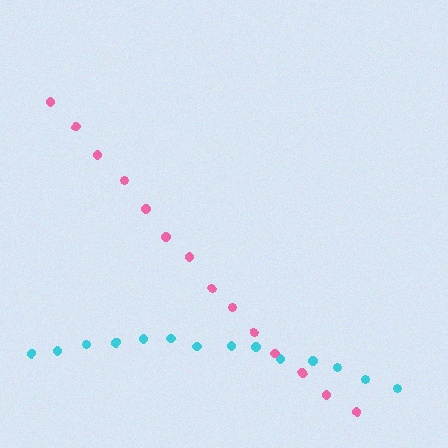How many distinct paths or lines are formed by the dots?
There are 2 distinct paths.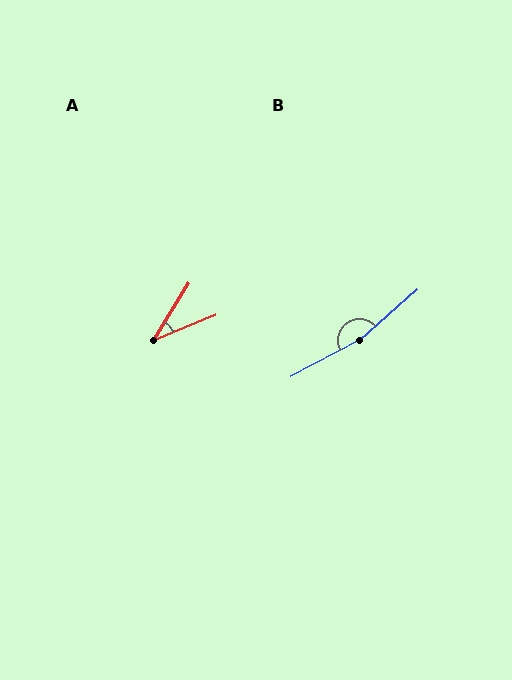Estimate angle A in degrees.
Approximately 36 degrees.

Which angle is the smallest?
A, at approximately 36 degrees.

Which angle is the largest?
B, at approximately 167 degrees.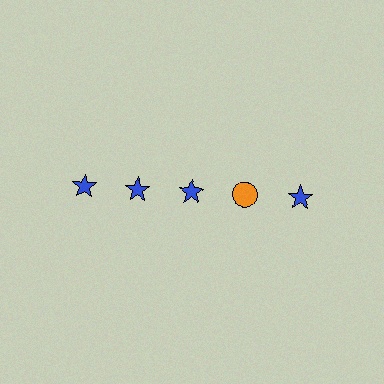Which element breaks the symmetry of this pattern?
The orange circle in the top row, second from right column breaks the symmetry. All other shapes are blue stars.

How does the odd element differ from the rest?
It differs in both color (orange instead of blue) and shape (circle instead of star).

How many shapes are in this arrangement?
There are 5 shapes arranged in a grid pattern.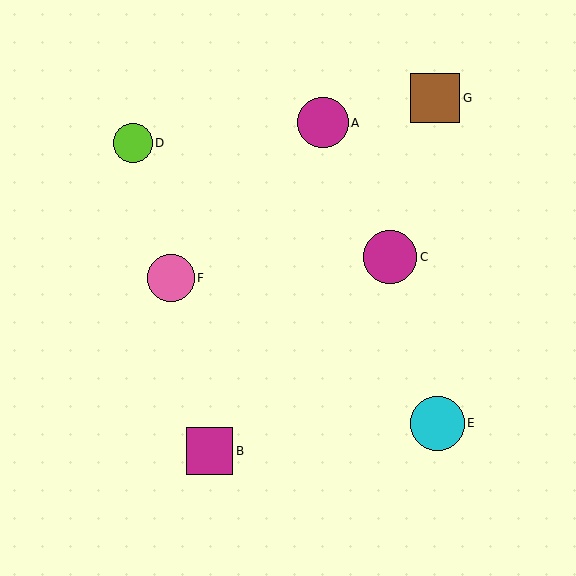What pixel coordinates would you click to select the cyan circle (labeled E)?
Click at (437, 423) to select the cyan circle E.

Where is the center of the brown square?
The center of the brown square is at (435, 98).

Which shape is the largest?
The cyan circle (labeled E) is the largest.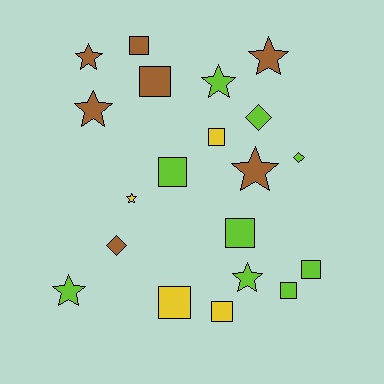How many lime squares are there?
There are 4 lime squares.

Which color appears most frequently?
Lime, with 9 objects.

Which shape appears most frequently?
Square, with 9 objects.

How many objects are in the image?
There are 20 objects.